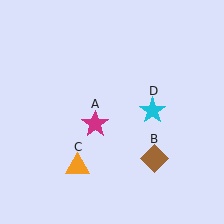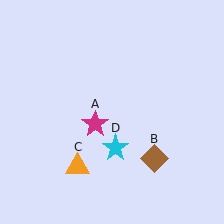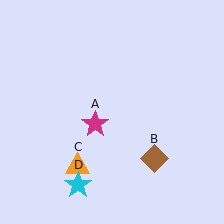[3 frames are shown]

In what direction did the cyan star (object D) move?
The cyan star (object D) moved down and to the left.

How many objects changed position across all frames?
1 object changed position: cyan star (object D).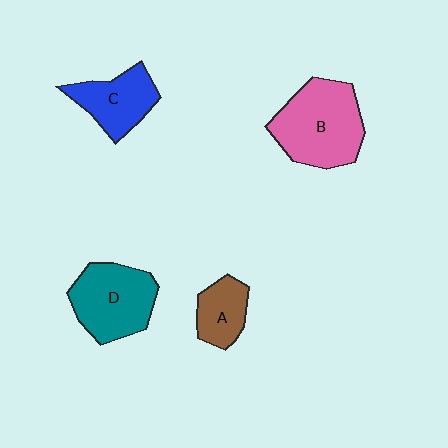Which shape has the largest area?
Shape B (pink).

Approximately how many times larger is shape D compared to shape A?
Approximately 1.8 times.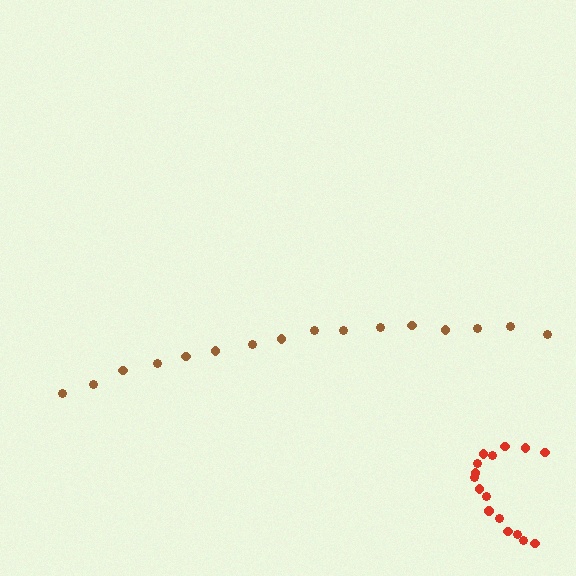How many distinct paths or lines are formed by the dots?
There are 2 distinct paths.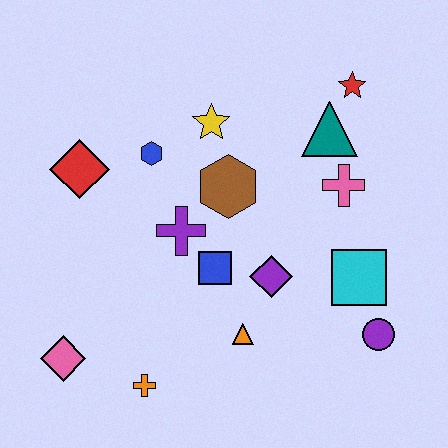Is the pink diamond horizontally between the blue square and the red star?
No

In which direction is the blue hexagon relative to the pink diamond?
The blue hexagon is above the pink diamond.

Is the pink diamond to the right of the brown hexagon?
No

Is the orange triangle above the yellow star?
No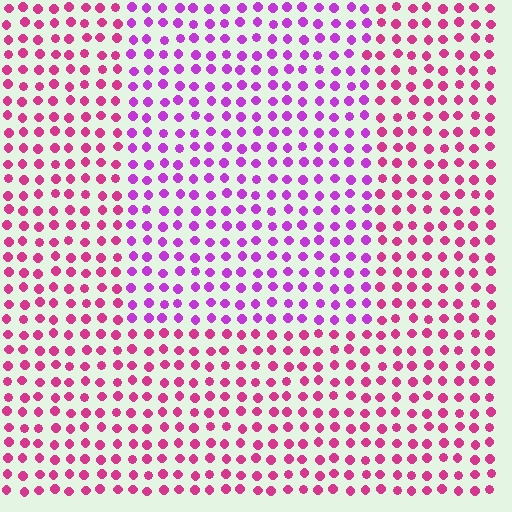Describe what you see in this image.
The image is filled with small magenta elements in a uniform arrangement. A rectangle-shaped region is visible where the elements are tinted to a slightly different hue, forming a subtle color boundary.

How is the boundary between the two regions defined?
The boundary is defined purely by a slight shift in hue (about 35 degrees). Spacing, size, and orientation are identical on both sides.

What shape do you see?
I see a rectangle.